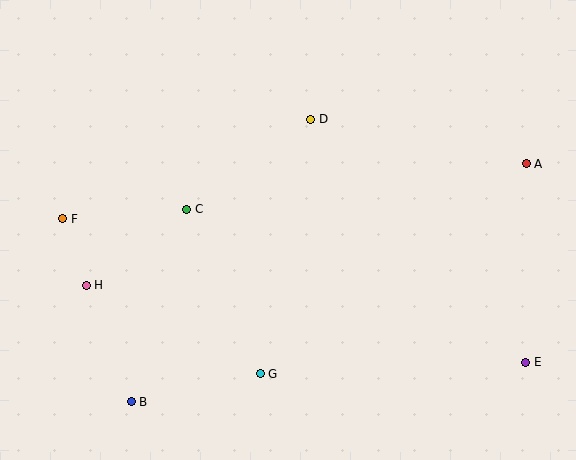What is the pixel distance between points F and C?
The distance between F and C is 124 pixels.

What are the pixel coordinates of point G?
Point G is at (260, 374).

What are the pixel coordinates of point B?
Point B is at (131, 402).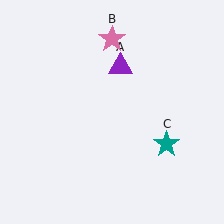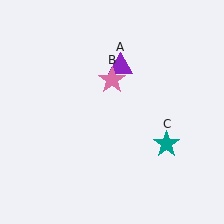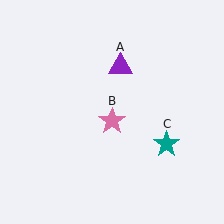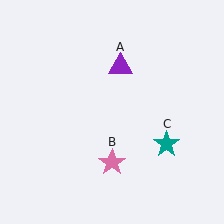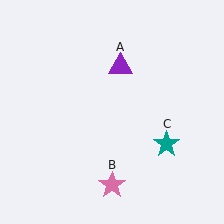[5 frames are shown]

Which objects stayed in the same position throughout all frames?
Purple triangle (object A) and teal star (object C) remained stationary.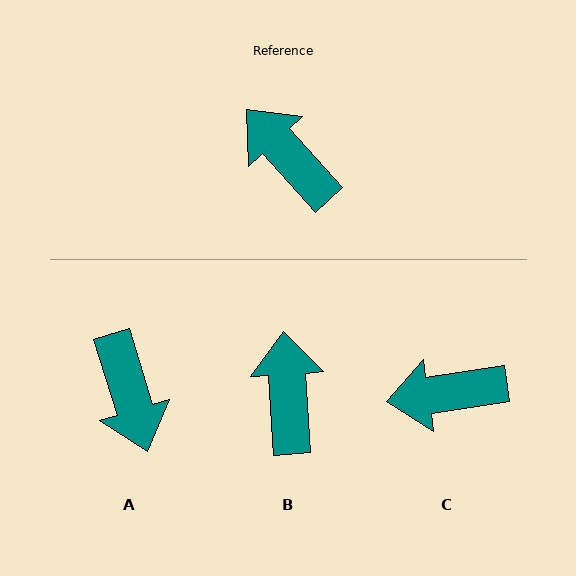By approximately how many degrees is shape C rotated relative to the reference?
Approximately 56 degrees counter-clockwise.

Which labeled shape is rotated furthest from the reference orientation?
A, about 154 degrees away.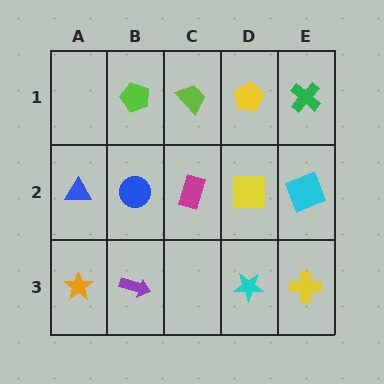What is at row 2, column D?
A yellow square.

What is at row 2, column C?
A magenta rectangle.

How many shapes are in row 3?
4 shapes.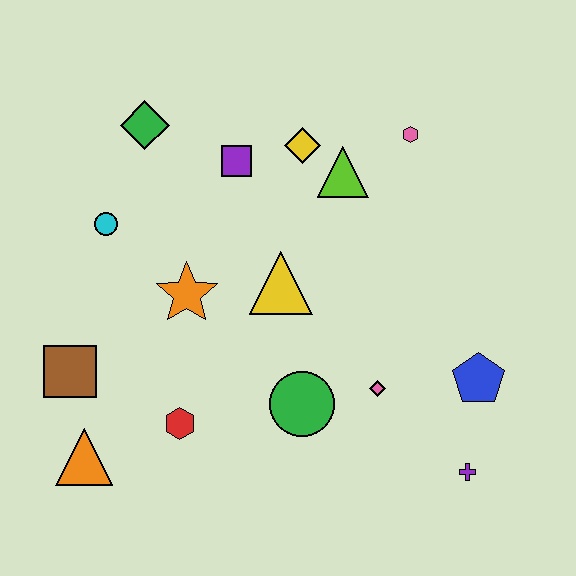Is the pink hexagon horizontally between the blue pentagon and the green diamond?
Yes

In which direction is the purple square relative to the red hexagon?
The purple square is above the red hexagon.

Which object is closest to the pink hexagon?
The lime triangle is closest to the pink hexagon.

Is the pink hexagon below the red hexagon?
No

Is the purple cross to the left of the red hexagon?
No